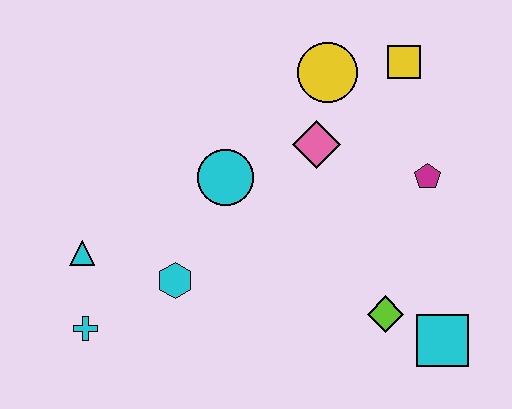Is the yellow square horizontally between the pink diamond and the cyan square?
Yes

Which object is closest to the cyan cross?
The cyan triangle is closest to the cyan cross.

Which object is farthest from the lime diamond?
The cyan triangle is farthest from the lime diamond.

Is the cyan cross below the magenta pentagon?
Yes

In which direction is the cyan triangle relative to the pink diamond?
The cyan triangle is to the left of the pink diamond.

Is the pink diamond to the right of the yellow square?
No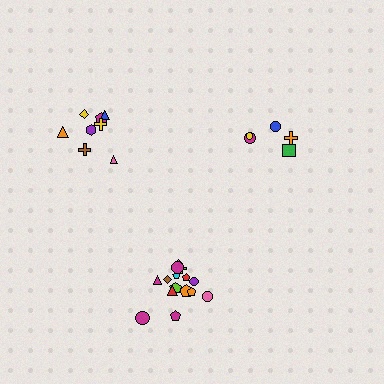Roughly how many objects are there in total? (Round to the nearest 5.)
Roughly 30 objects in total.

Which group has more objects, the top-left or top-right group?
The top-left group.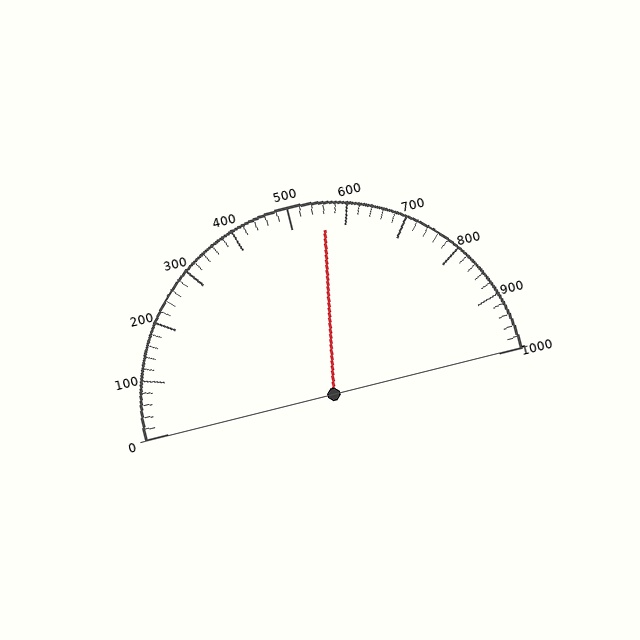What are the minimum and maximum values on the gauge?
The gauge ranges from 0 to 1000.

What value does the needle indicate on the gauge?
The needle indicates approximately 560.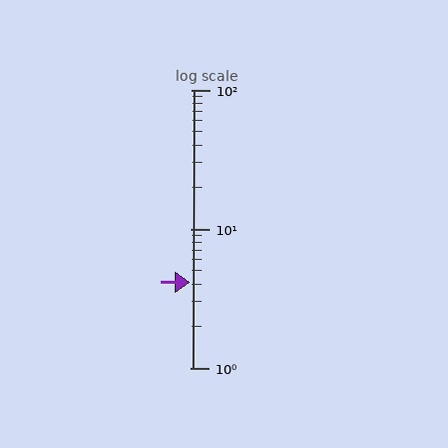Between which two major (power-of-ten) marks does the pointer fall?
The pointer is between 1 and 10.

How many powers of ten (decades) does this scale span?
The scale spans 2 decades, from 1 to 100.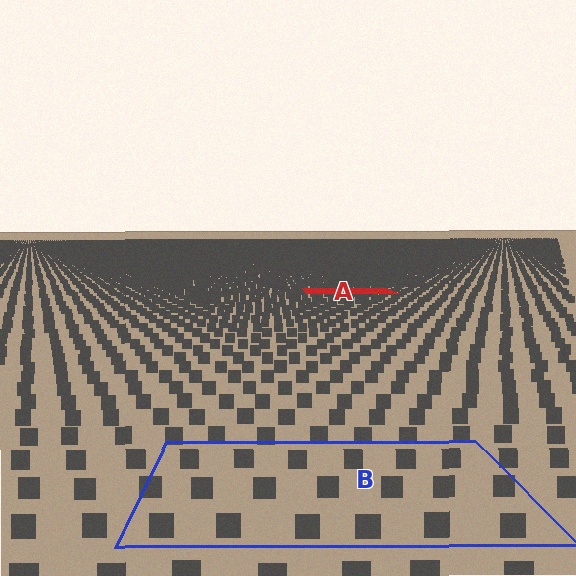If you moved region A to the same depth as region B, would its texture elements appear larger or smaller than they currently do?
They would appear larger. At a closer depth, the same texture elements are projected at a bigger on-screen size.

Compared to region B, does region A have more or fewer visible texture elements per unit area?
Region A has more texture elements per unit area — they are packed more densely because it is farther away.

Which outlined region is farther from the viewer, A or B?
Region A is farther from the viewer — the texture elements inside it appear smaller and more densely packed.